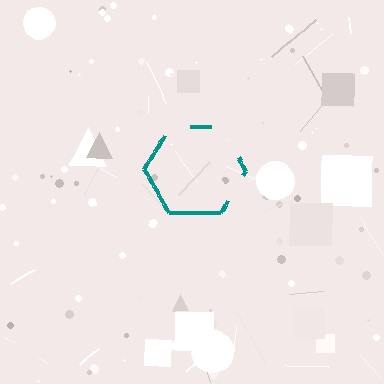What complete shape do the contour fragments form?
The contour fragments form a hexagon.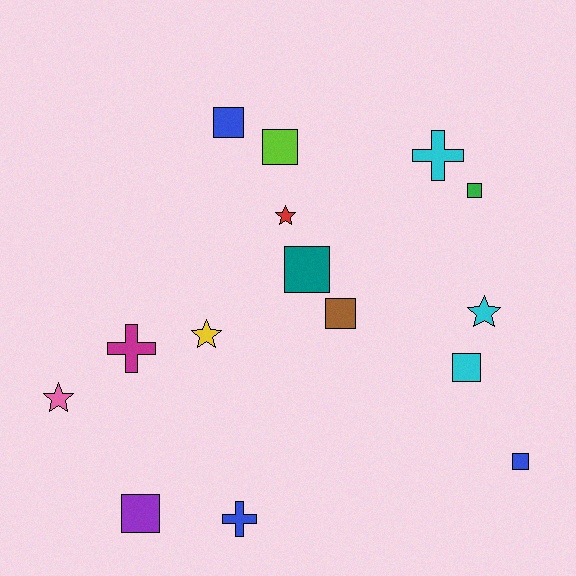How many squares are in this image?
There are 8 squares.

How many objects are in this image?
There are 15 objects.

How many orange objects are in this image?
There are no orange objects.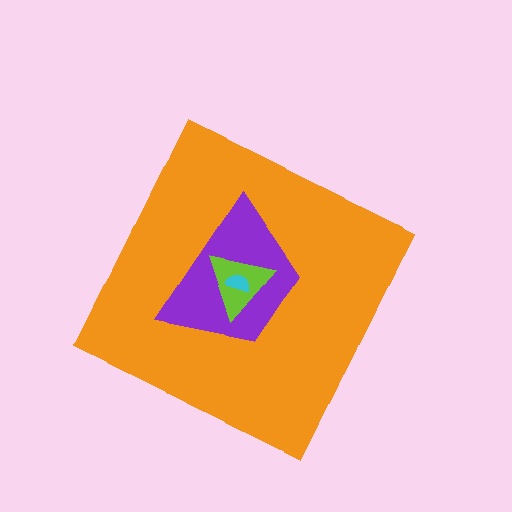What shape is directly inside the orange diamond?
The purple trapezoid.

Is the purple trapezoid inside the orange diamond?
Yes.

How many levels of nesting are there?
4.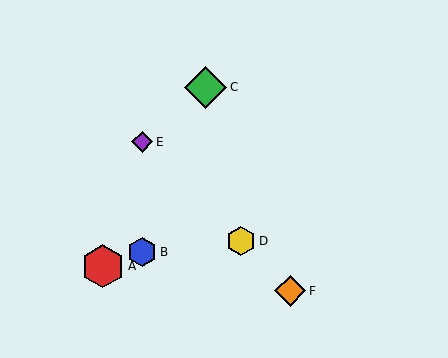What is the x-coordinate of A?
Object A is at x≈103.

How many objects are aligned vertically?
2 objects (B, E) are aligned vertically.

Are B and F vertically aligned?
No, B is at x≈142 and F is at x≈290.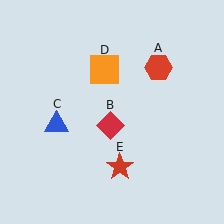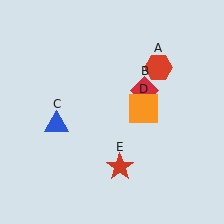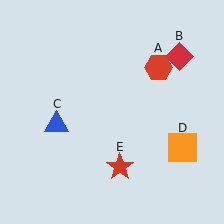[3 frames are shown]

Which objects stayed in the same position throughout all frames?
Red hexagon (object A) and blue triangle (object C) and red star (object E) remained stationary.